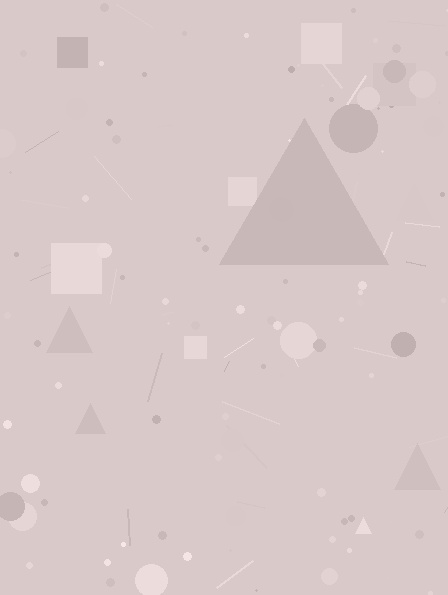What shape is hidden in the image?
A triangle is hidden in the image.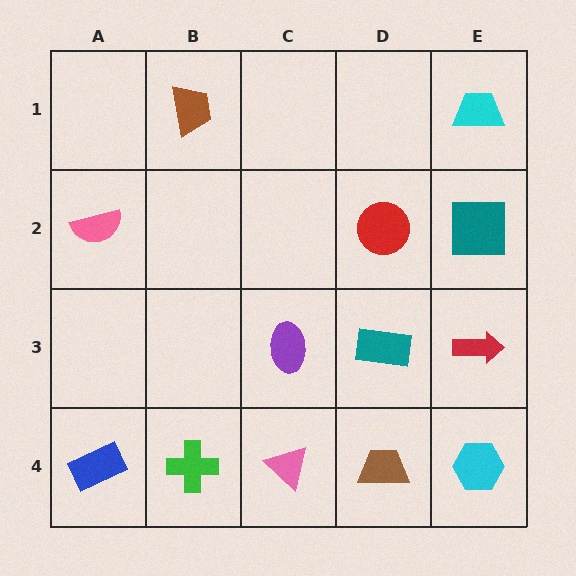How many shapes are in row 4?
5 shapes.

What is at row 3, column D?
A teal rectangle.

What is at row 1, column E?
A cyan trapezoid.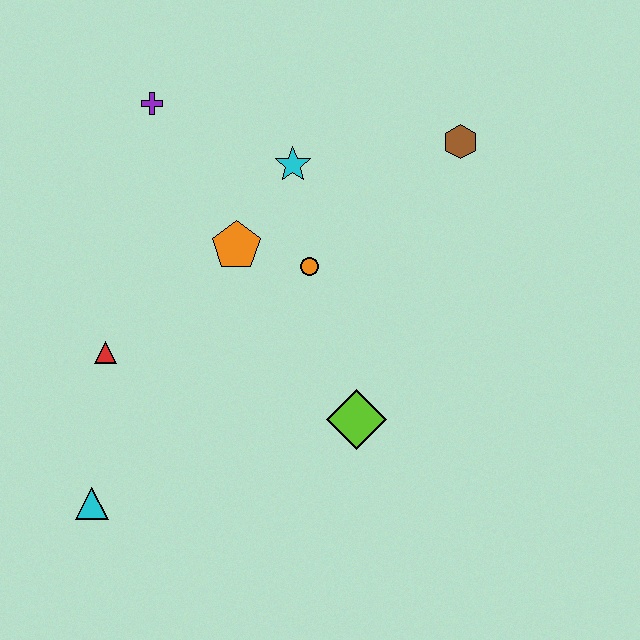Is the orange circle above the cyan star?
No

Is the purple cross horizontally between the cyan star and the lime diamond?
No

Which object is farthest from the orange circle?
The cyan triangle is farthest from the orange circle.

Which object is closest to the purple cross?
The cyan star is closest to the purple cross.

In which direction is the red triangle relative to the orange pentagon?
The red triangle is to the left of the orange pentagon.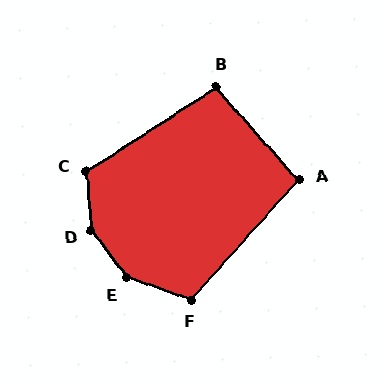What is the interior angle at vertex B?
Approximately 99 degrees (obtuse).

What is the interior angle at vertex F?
Approximately 113 degrees (obtuse).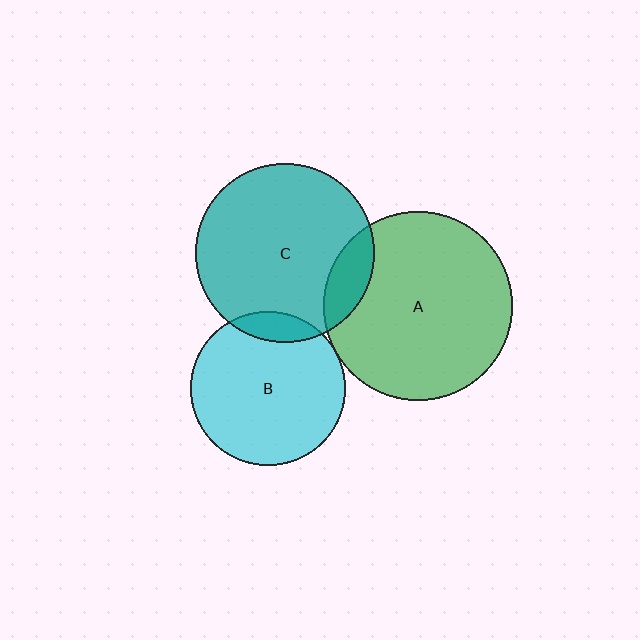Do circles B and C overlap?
Yes.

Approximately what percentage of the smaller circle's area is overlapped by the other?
Approximately 10%.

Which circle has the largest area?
Circle A (green).